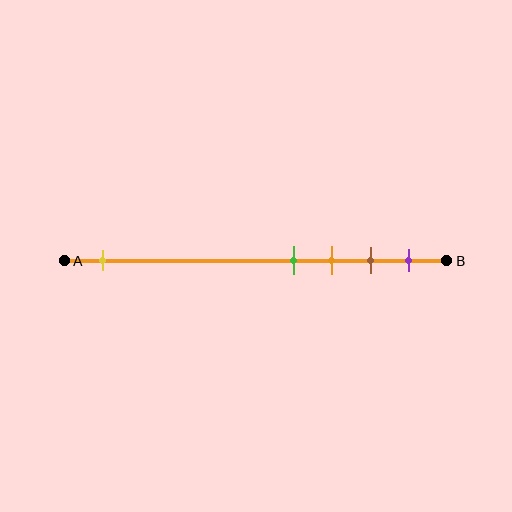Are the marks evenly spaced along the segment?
No, the marks are not evenly spaced.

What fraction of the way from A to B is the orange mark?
The orange mark is approximately 70% (0.7) of the way from A to B.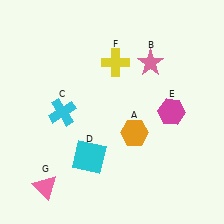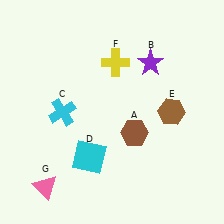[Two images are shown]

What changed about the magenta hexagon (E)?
In Image 1, E is magenta. In Image 2, it changed to brown.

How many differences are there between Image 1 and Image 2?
There are 3 differences between the two images.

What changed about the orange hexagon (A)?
In Image 1, A is orange. In Image 2, it changed to brown.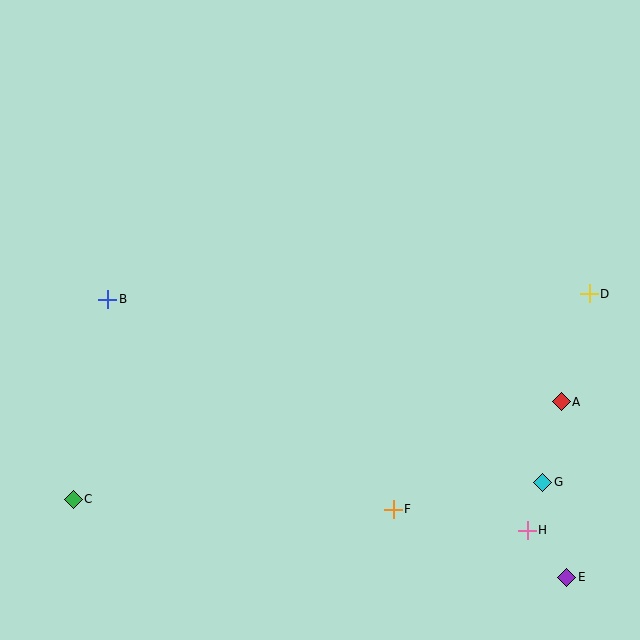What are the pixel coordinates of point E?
Point E is at (567, 577).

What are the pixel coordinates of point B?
Point B is at (108, 299).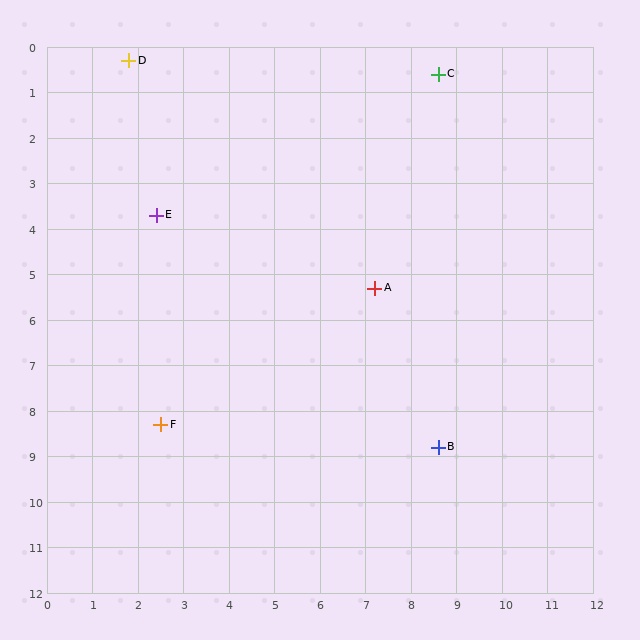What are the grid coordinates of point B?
Point B is at approximately (8.6, 8.8).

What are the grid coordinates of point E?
Point E is at approximately (2.4, 3.7).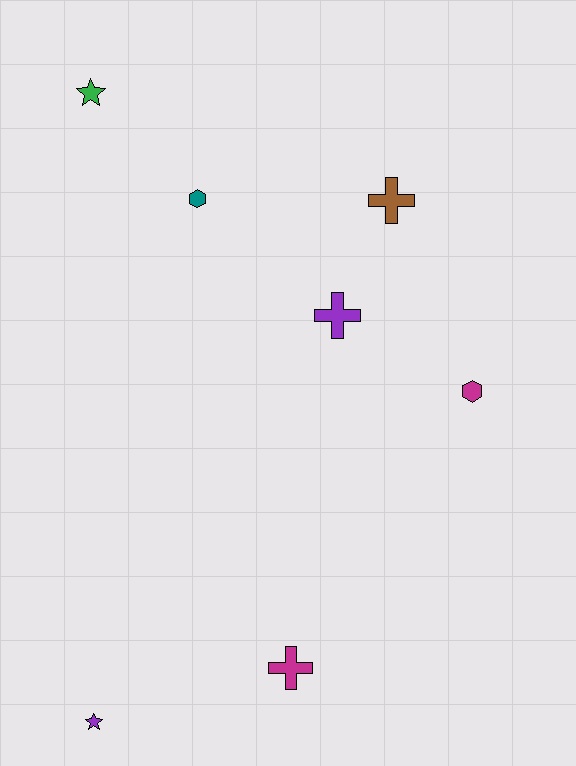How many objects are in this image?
There are 7 objects.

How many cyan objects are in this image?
There are no cyan objects.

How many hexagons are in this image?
There are 2 hexagons.